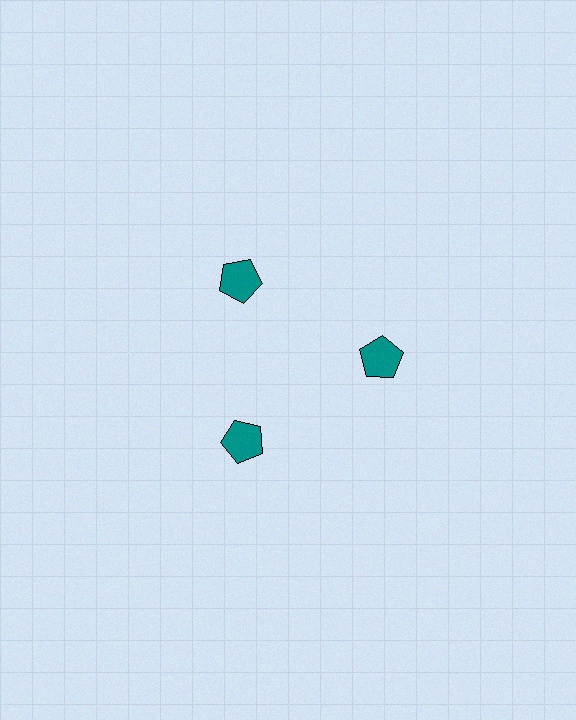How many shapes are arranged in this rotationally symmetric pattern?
There are 3 shapes, arranged in 3 groups of 1.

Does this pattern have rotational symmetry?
Yes, this pattern has 3-fold rotational symmetry. It looks the same after rotating 120 degrees around the center.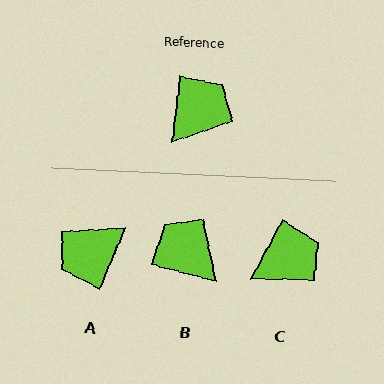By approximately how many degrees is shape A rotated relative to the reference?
Approximately 165 degrees counter-clockwise.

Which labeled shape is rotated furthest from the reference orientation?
A, about 165 degrees away.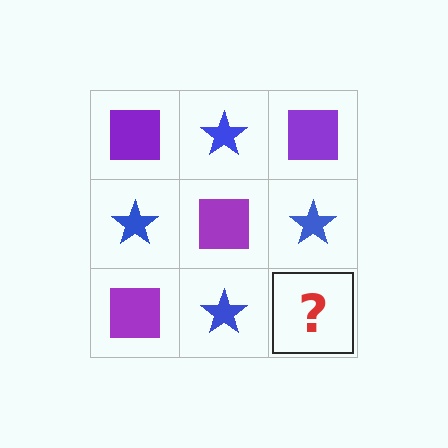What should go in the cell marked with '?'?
The missing cell should contain a purple square.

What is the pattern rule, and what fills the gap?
The rule is that it alternates purple square and blue star in a checkerboard pattern. The gap should be filled with a purple square.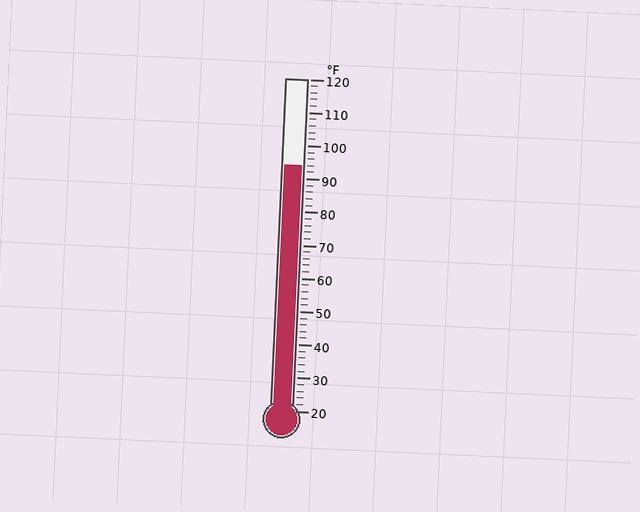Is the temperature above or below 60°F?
The temperature is above 60°F.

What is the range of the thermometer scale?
The thermometer scale ranges from 20°F to 120°F.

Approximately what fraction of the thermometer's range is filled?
The thermometer is filled to approximately 75% of its range.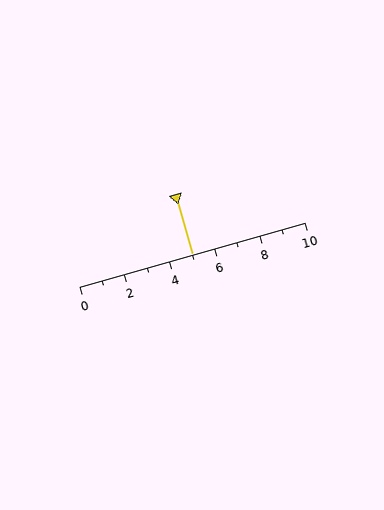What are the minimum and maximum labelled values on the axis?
The axis runs from 0 to 10.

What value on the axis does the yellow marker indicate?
The marker indicates approximately 5.